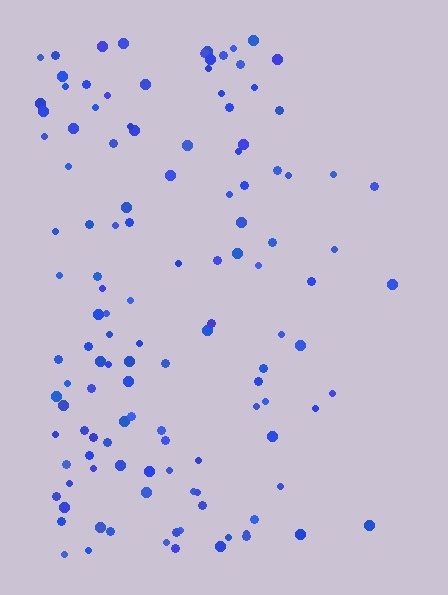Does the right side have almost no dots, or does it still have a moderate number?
Still a moderate number, just noticeably fewer than the left.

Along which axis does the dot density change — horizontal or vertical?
Horizontal.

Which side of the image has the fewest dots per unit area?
The right.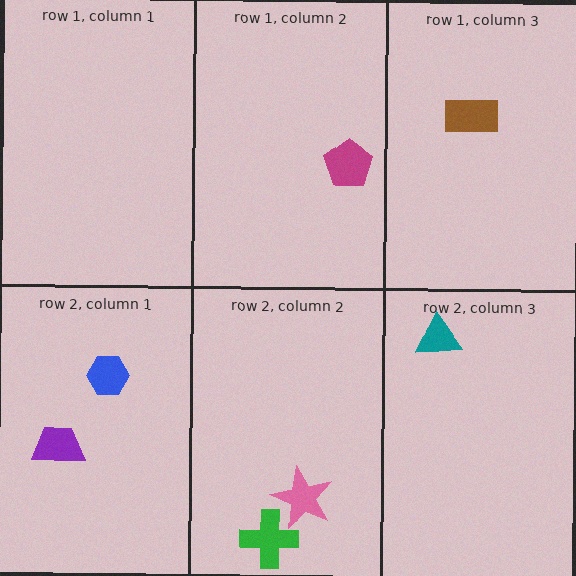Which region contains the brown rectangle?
The row 1, column 3 region.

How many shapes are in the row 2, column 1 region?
2.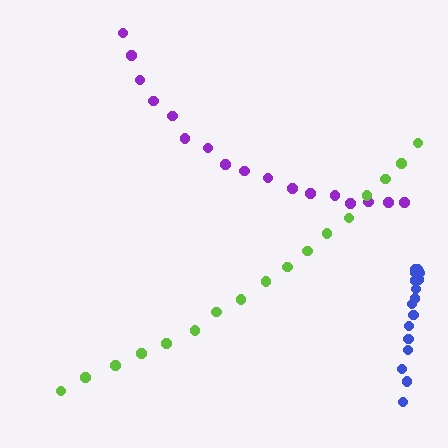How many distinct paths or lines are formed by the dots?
There are 3 distinct paths.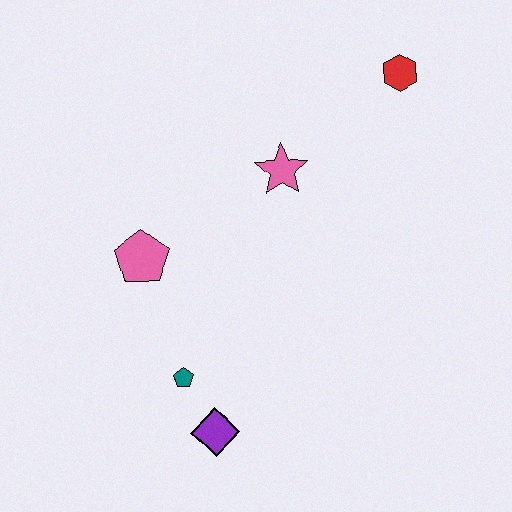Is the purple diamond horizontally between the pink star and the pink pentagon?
Yes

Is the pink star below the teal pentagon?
No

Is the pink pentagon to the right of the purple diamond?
No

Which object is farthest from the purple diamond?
The red hexagon is farthest from the purple diamond.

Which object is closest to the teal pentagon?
The purple diamond is closest to the teal pentagon.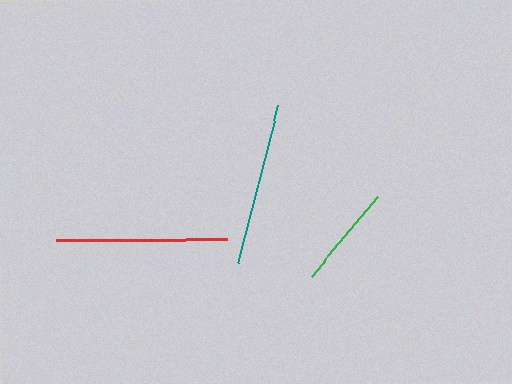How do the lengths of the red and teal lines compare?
The red and teal lines are approximately the same length.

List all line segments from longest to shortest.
From longest to shortest: red, teal, green.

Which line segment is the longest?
The red line is the longest at approximately 171 pixels.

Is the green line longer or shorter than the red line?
The red line is longer than the green line.